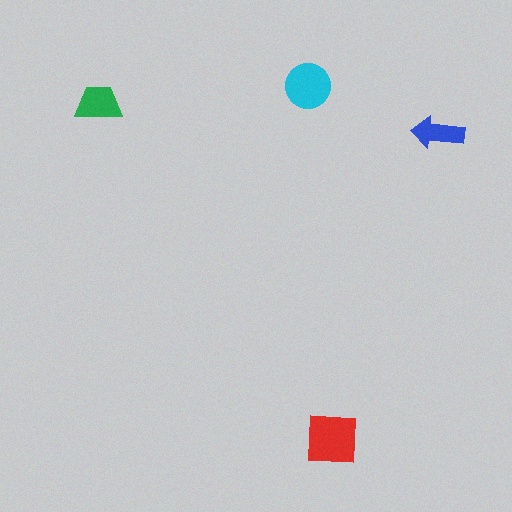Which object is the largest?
The red square.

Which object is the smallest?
The blue arrow.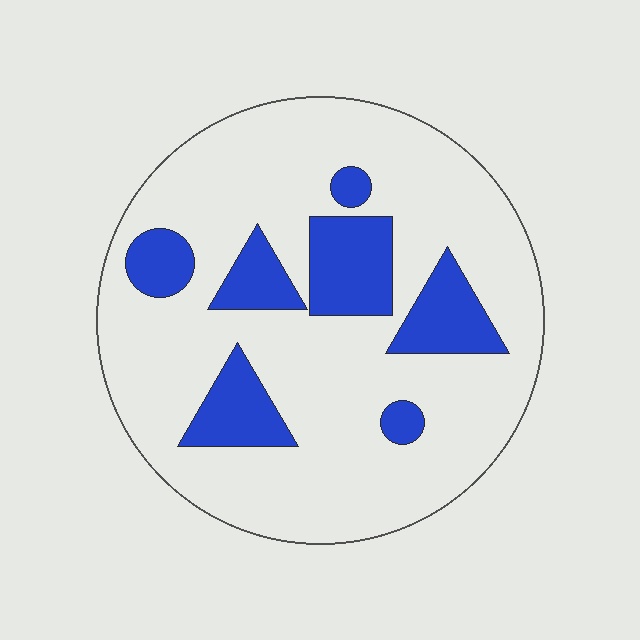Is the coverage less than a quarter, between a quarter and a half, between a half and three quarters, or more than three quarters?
Less than a quarter.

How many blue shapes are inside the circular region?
7.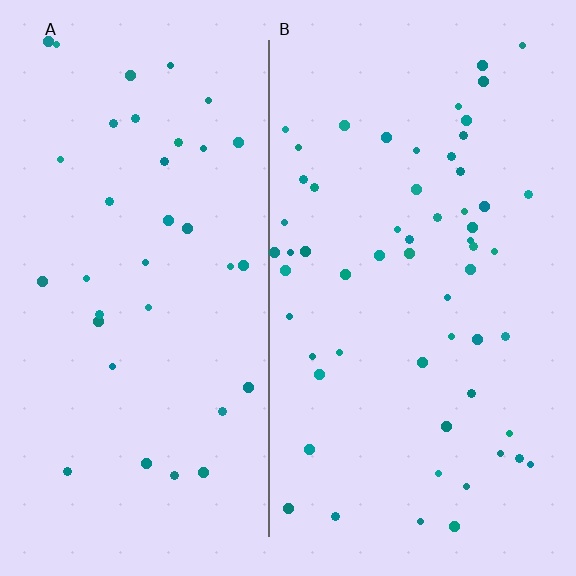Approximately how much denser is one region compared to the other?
Approximately 1.6× — region B over region A.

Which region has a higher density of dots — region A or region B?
B (the right).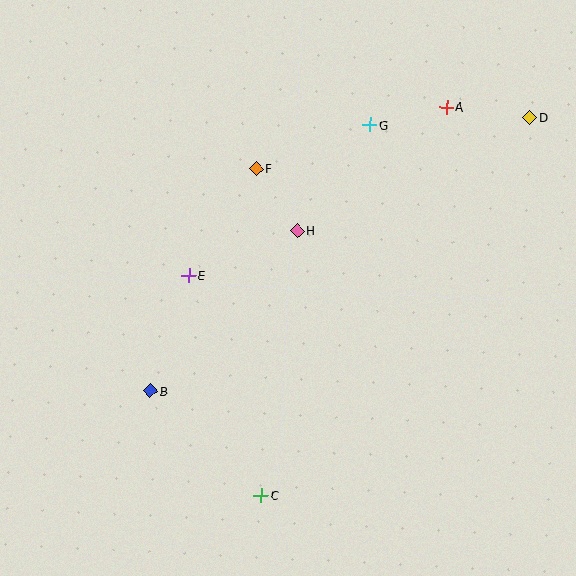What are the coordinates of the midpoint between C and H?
The midpoint between C and H is at (279, 363).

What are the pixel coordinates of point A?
Point A is at (446, 107).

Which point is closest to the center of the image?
Point H at (297, 231) is closest to the center.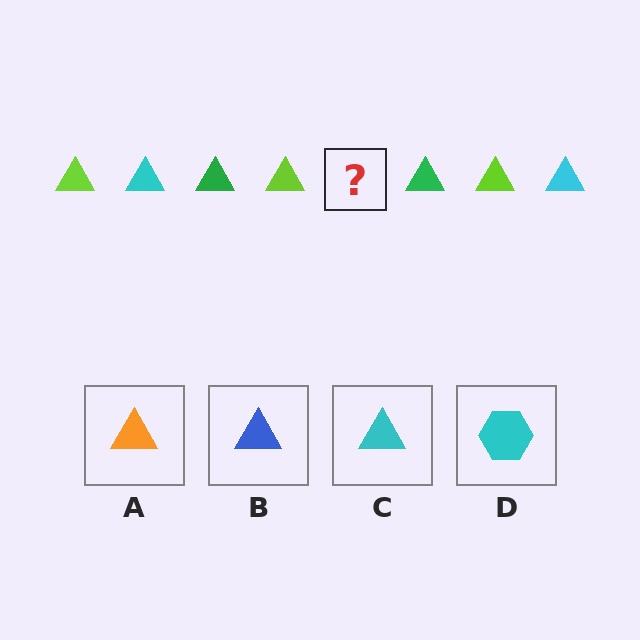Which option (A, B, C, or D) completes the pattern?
C.